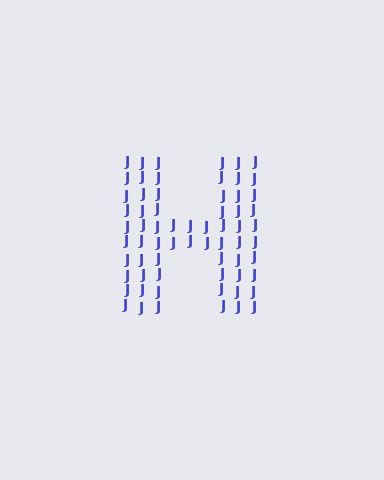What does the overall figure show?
The overall figure shows the letter H.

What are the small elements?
The small elements are letter J's.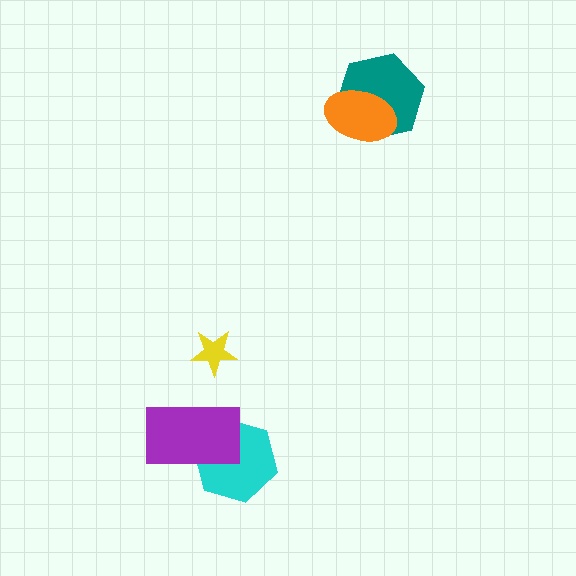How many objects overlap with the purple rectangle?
1 object overlaps with the purple rectangle.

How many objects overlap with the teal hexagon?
1 object overlaps with the teal hexagon.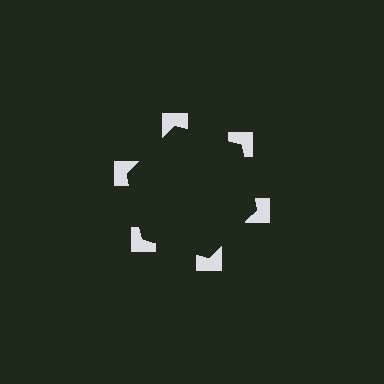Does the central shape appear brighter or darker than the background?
It typically appears slightly darker than the background, even though no actual brightness change is drawn.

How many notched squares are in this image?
There are 6 — one at each vertex of the illusory hexagon.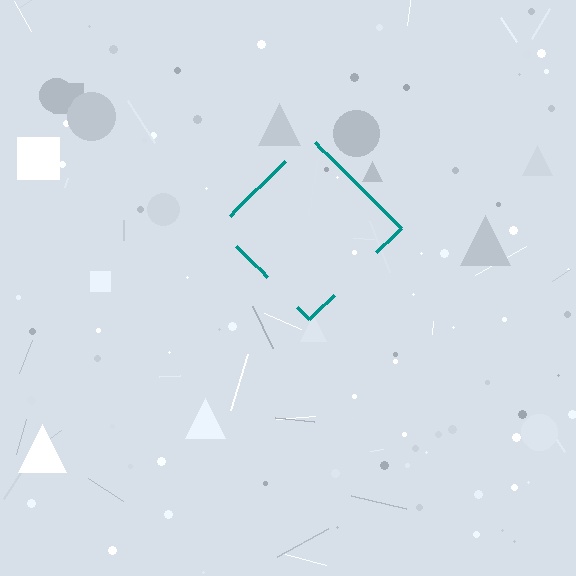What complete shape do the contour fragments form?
The contour fragments form a diamond.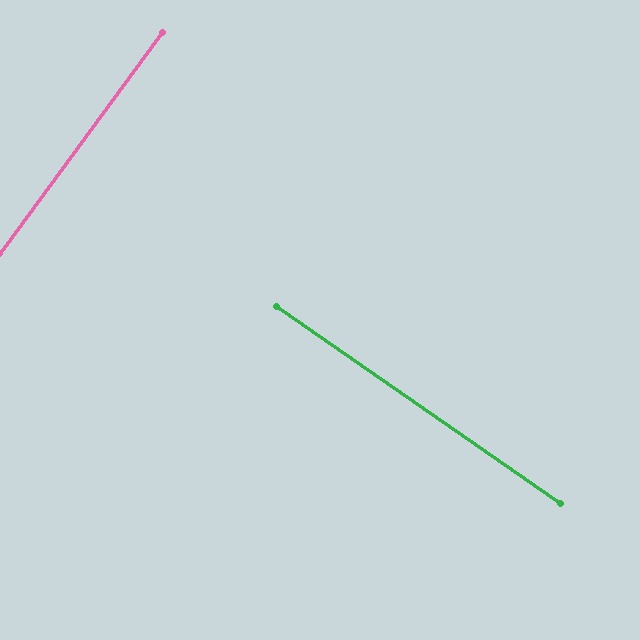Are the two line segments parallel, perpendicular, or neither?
Perpendicular — they meet at approximately 88°.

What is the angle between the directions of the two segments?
Approximately 88 degrees.